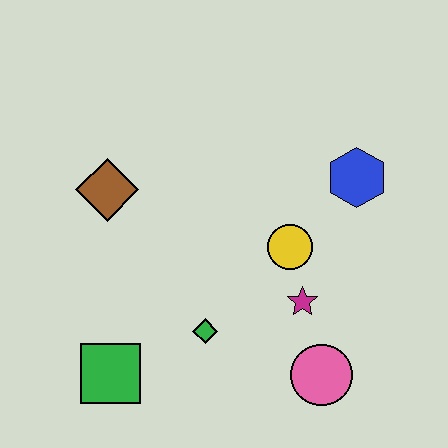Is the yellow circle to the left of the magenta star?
Yes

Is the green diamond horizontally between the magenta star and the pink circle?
No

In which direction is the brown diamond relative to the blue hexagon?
The brown diamond is to the left of the blue hexagon.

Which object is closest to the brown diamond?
The green diamond is closest to the brown diamond.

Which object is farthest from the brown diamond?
The pink circle is farthest from the brown diamond.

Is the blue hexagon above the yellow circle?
Yes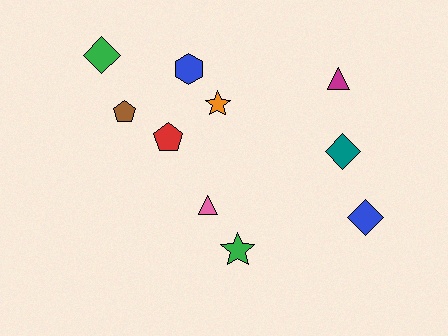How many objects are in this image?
There are 10 objects.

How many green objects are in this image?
There are 2 green objects.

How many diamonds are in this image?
There are 3 diamonds.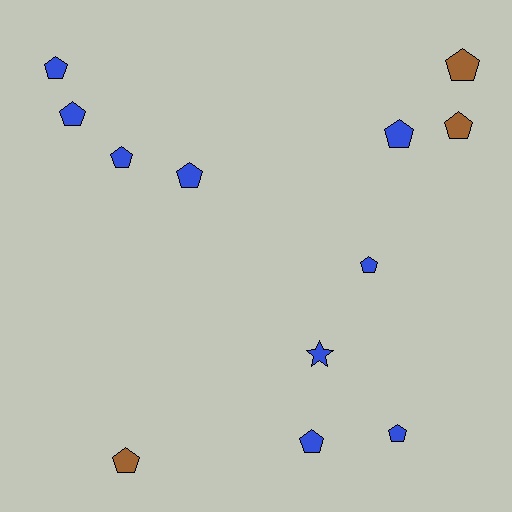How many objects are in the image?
There are 12 objects.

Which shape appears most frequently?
Pentagon, with 11 objects.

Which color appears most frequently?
Blue, with 9 objects.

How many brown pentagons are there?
There are 3 brown pentagons.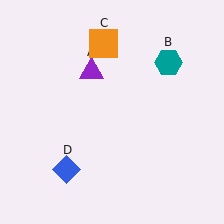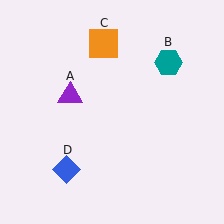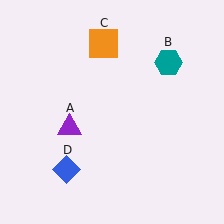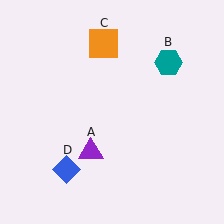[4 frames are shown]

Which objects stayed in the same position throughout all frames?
Teal hexagon (object B) and orange square (object C) and blue diamond (object D) remained stationary.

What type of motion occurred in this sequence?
The purple triangle (object A) rotated counterclockwise around the center of the scene.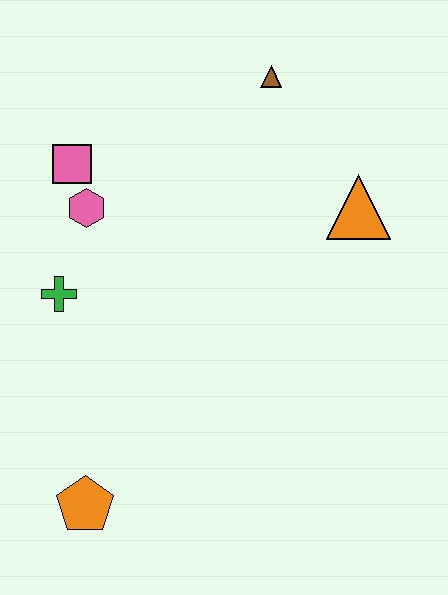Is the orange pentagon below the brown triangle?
Yes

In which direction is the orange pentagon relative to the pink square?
The orange pentagon is below the pink square.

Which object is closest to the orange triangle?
The brown triangle is closest to the orange triangle.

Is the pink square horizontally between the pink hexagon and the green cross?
Yes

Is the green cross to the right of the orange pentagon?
No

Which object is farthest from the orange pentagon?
The brown triangle is farthest from the orange pentagon.